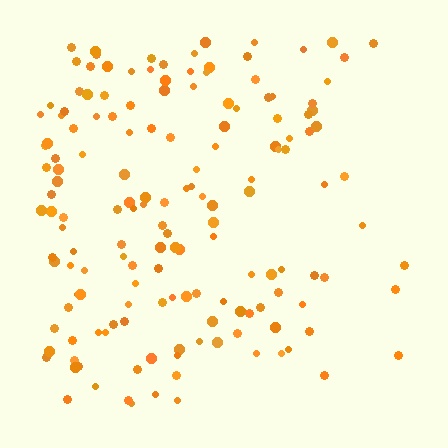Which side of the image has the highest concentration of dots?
The left.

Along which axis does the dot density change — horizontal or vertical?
Horizontal.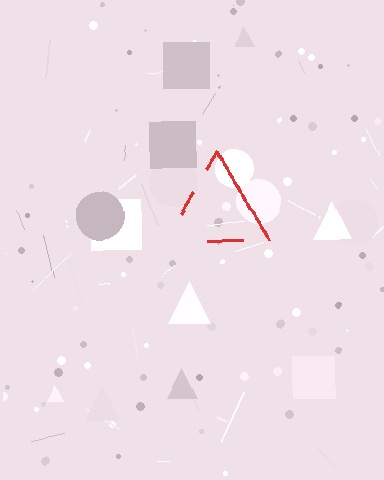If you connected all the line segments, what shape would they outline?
They would outline a triangle.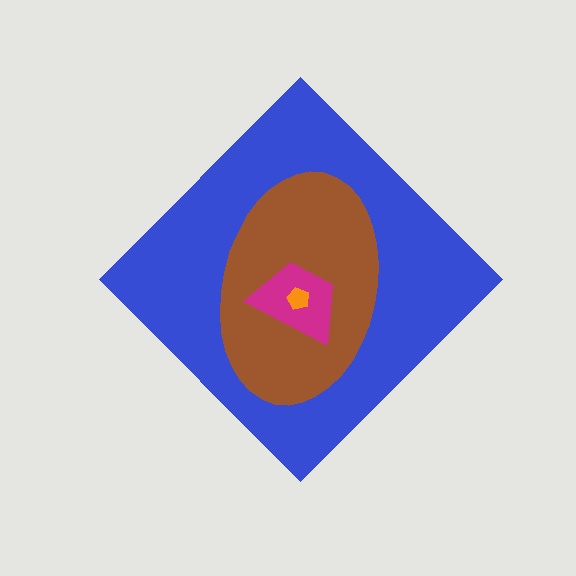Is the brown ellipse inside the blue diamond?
Yes.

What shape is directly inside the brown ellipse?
The magenta trapezoid.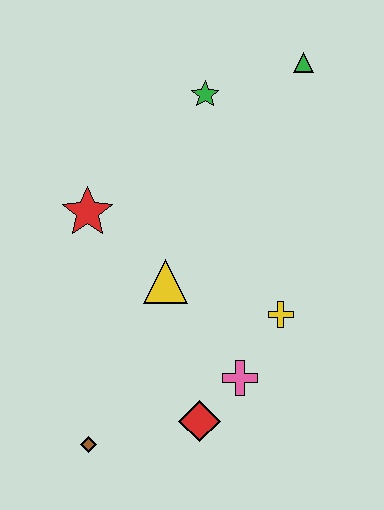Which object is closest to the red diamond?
The pink cross is closest to the red diamond.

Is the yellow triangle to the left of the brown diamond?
No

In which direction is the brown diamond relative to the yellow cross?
The brown diamond is to the left of the yellow cross.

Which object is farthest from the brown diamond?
The green triangle is farthest from the brown diamond.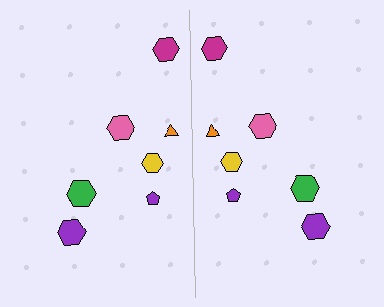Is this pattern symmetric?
Yes, this pattern has bilateral (reflection) symmetry.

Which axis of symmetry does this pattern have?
The pattern has a vertical axis of symmetry running through the center of the image.